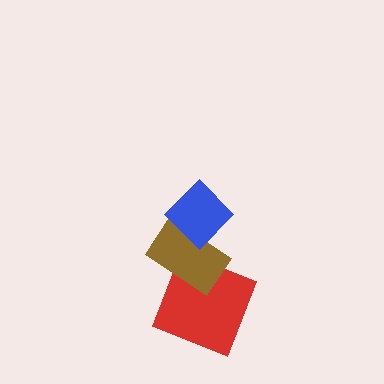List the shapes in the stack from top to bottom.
From top to bottom: the blue diamond, the brown rectangle, the red square.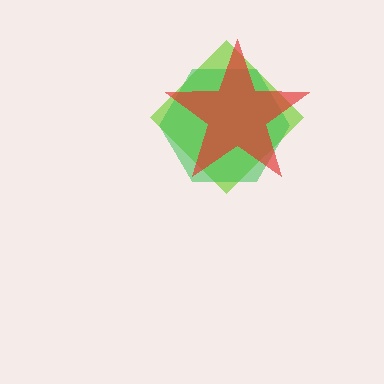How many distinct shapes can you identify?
There are 3 distinct shapes: a lime diamond, a green hexagon, a red star.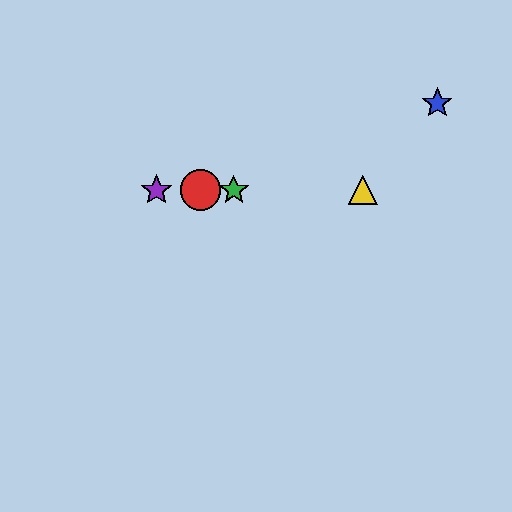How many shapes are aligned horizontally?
4 shapes (the red circle, the green star, the yellow triangle, the purple star) are aligned horizontally.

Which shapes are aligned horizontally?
The red circle, the green star, the yellow triangle, the purple star are aligned horizontally.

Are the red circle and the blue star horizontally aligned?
No, the red circle is at y≈190 and the blue star is at y≈103.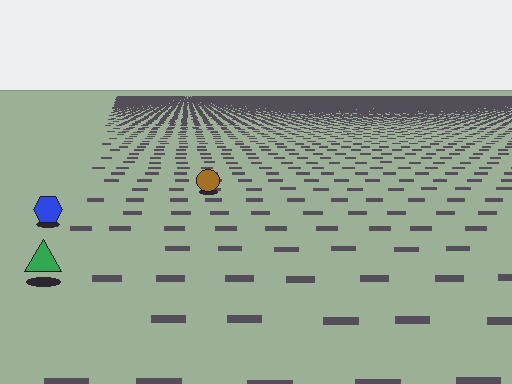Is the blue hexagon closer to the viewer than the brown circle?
Yes. The blue hexagon is closer — you can tell from the texture gradient: the ground texture is coarser near it.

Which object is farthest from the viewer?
The brown circle is farthest from the viewer. It appears smaller and the ground texture around it is denser.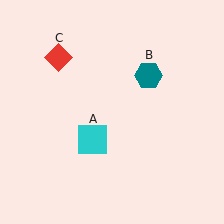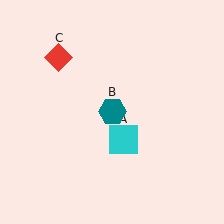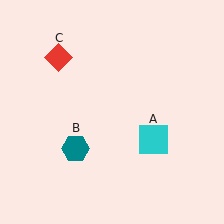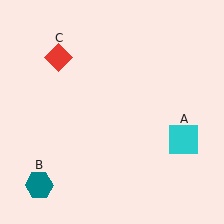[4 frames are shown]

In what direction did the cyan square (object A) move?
The cyan square (object A) moved right.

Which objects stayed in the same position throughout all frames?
Red diamond (object C) remained stationary.